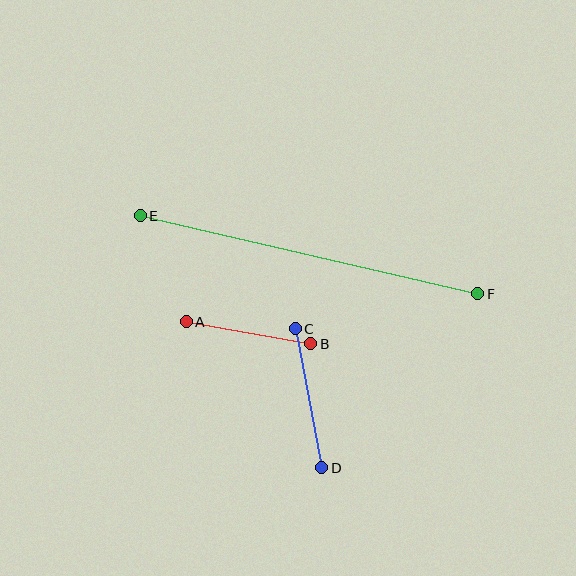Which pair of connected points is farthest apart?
Points E and F are farthest apart.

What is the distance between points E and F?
The distance is approximately 346 pixels.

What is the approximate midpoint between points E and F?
The midpoint is at approximately (309, 255) pixels.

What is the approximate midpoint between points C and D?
The midpoint is at approximately (309, 398) pixels.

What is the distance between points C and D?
The distance is approximately 142 pixels.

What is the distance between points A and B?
The distance is approximately 126 pixels.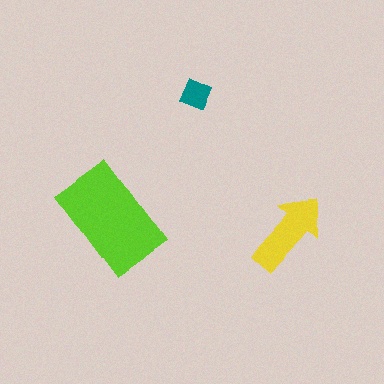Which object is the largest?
The lime rectangle.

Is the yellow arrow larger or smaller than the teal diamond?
Larger.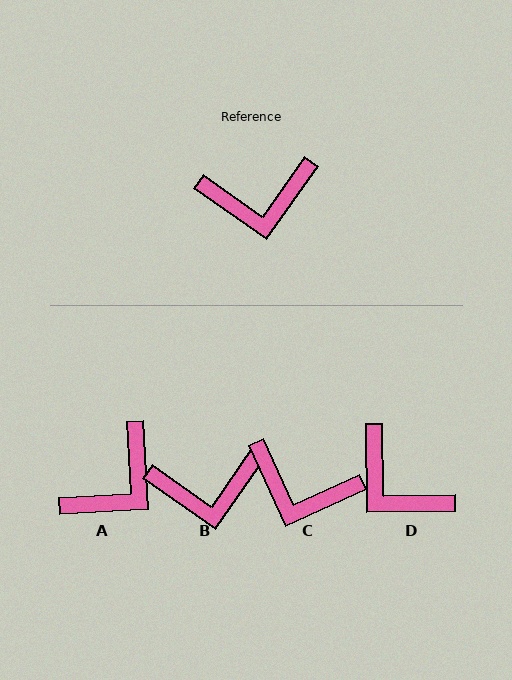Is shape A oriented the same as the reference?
No, it is off by about 38 degrees.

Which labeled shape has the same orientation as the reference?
B.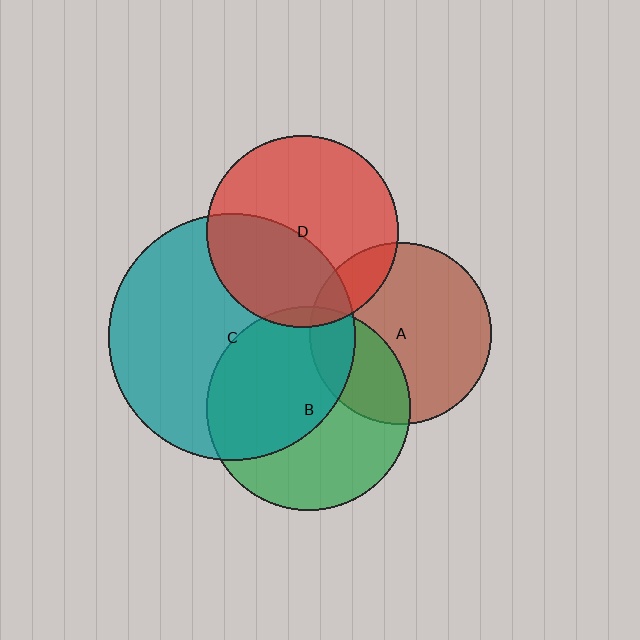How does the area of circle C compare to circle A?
Approximately 1.8 times.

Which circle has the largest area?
Circle C (teal).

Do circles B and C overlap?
Yes.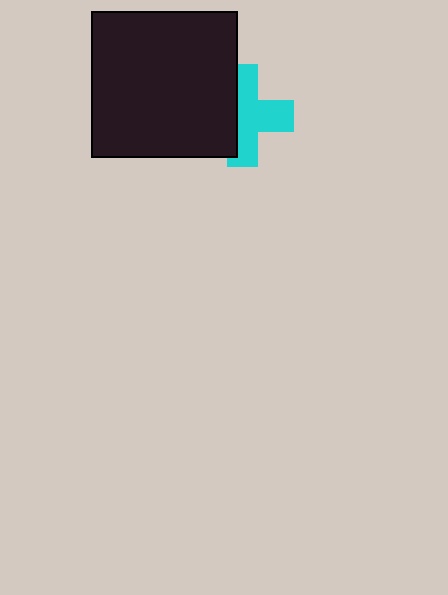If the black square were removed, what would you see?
You would see the complete cyan cross.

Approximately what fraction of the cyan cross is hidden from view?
Roughly 39% of the cyan cross is hidden behind the black square.